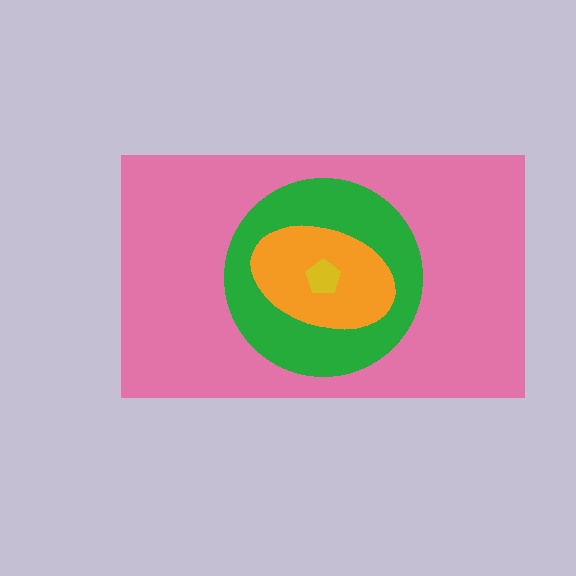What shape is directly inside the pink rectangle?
The green circle.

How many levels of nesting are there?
4.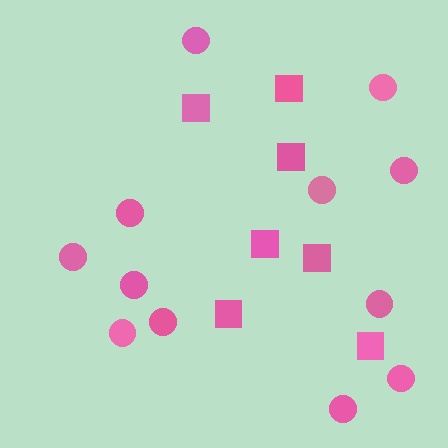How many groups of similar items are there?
There are 2 groups: one group of circles (12) and one group of squares (7).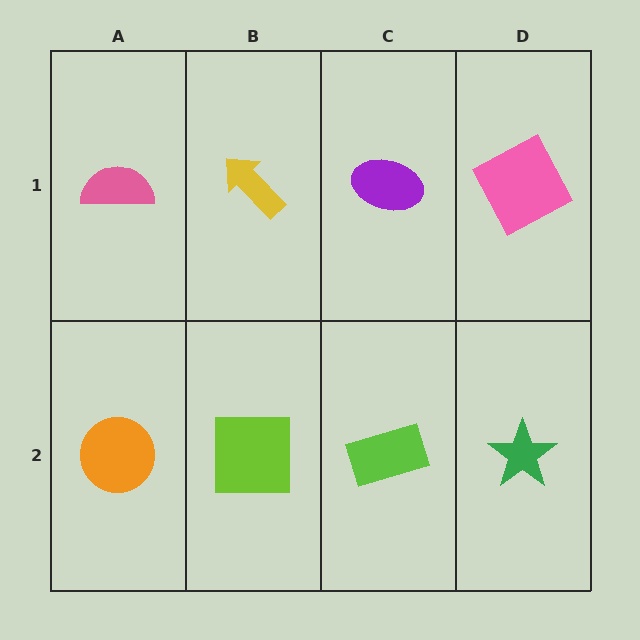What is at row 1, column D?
A pink square.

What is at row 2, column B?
A lime square.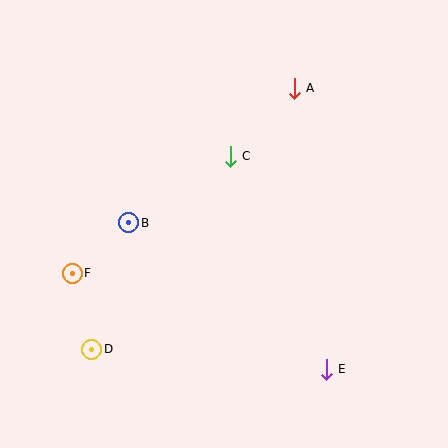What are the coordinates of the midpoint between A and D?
The midpoint between A and D is at (193, 219).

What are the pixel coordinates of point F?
Point F is at (72, 273).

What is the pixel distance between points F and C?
The distance between F and C is 197 pixels.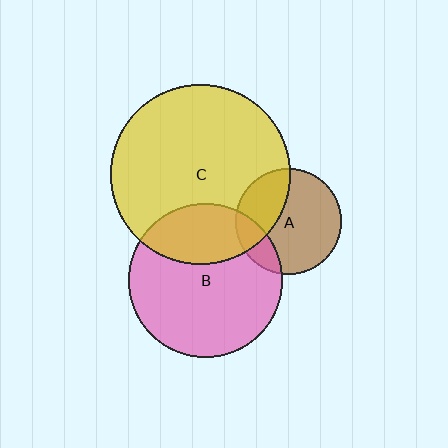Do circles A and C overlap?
Yes.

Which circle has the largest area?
Circle C (yellow).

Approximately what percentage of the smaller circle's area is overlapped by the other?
Approximately 30%.